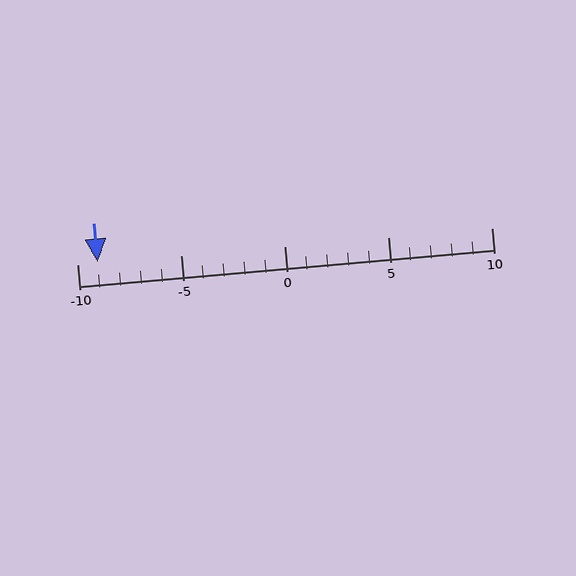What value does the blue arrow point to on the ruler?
The blue arrow points to approximately -9.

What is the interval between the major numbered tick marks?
The major tick marks are spaced 5 units apart.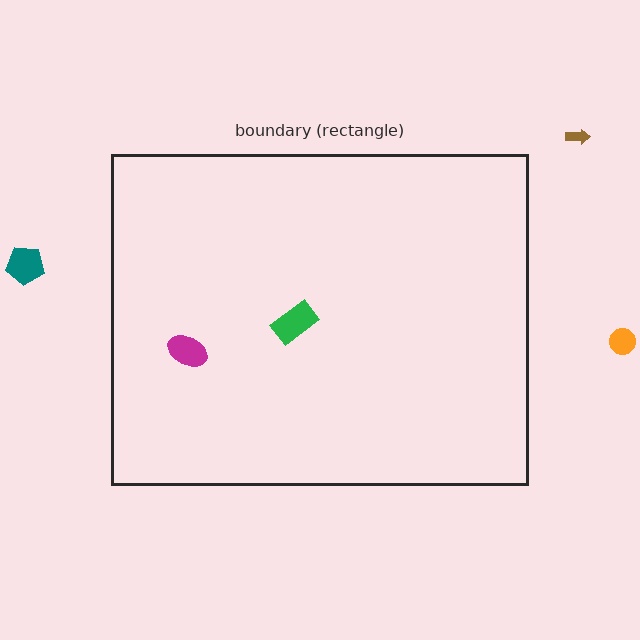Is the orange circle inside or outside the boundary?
Outside.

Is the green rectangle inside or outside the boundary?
Inside.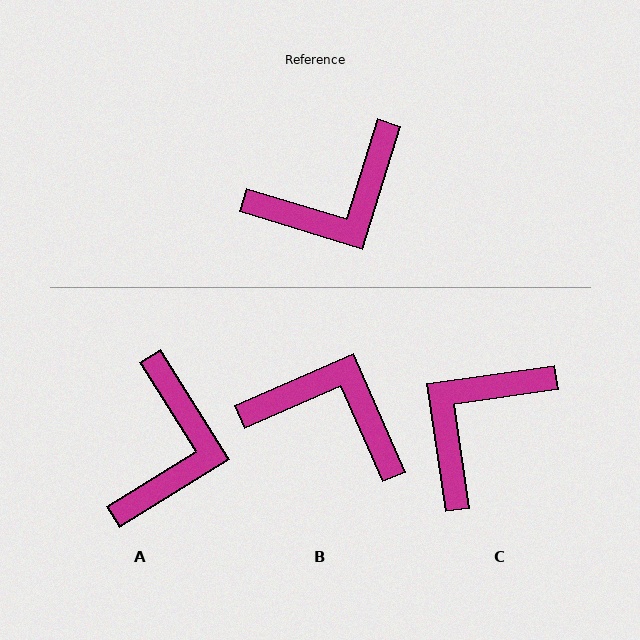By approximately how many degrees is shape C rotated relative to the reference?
Approximately 155 degrees clockwise.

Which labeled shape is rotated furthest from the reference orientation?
C, about 155 degrees away.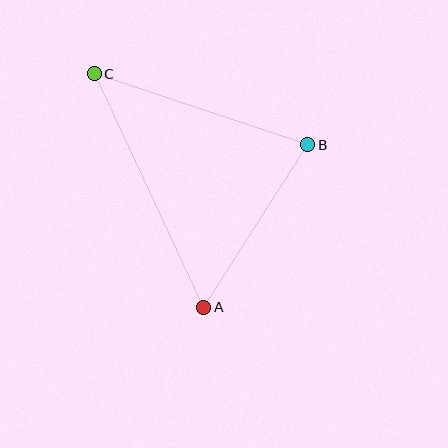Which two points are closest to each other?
Points A and B are closest to each other.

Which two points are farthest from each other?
Points A and C are farthest from each other.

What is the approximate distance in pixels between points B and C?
The distance between B and C is approximately 225 pixels.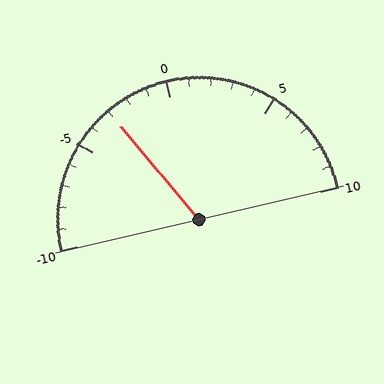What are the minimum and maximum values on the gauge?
The gauge ranges from -10 to 10.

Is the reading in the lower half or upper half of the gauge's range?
The reading is in the lower half of the range (-10 to 10).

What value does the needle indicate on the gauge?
The needle indicates approximately -3.